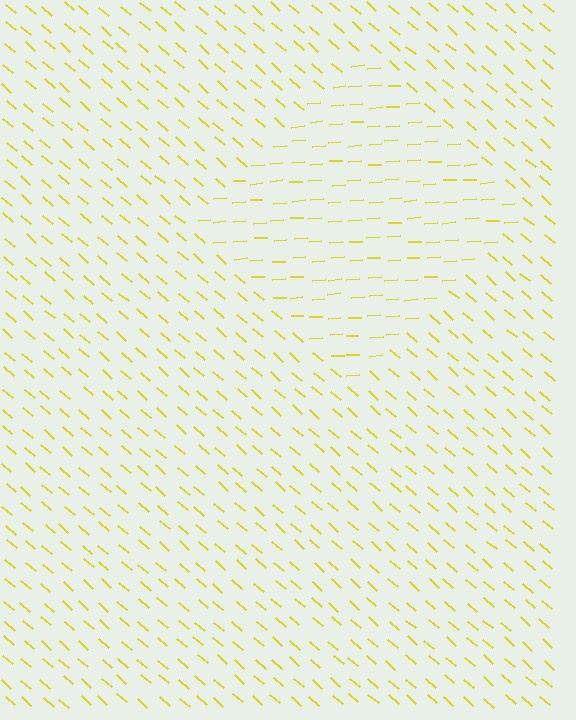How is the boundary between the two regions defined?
The boundary is defined purely by a change in line orientation (approximately 45 degrees difference). All lines are the same color and thickness.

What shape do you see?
I see a diamond.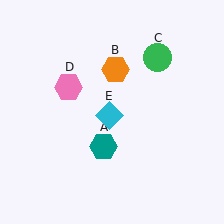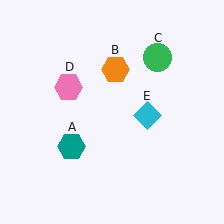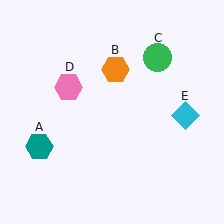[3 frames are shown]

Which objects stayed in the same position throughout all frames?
Orange hexagon (object B) and green circle (object C) and pink hexagon (object D) remained stationary.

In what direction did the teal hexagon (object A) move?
The teal hexagon (object A) moved left.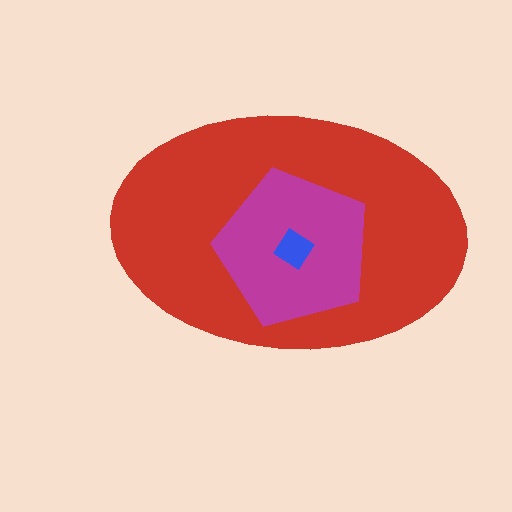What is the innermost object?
The blue diamond.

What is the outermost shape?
The red ellipse.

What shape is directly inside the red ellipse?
The magenta pentagon.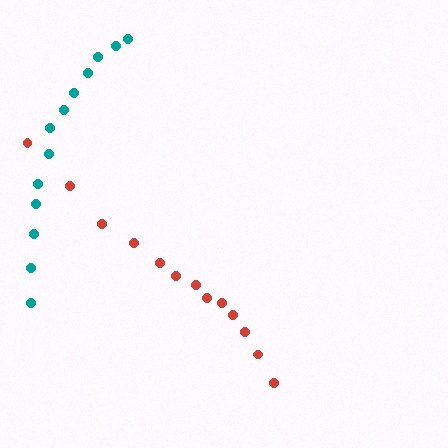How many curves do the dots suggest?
There are 2 distinct paths.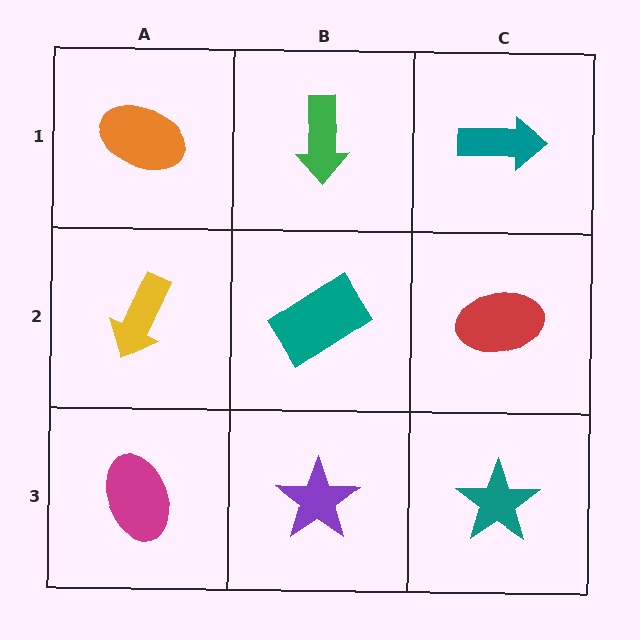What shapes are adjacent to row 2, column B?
A green arrow (row 1, column B), a purple star (row 3, column B), a yellow arrow (row 2, column A), a red ellipse (row 2, column C).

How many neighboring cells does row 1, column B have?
3.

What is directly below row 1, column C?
A red ellipse.